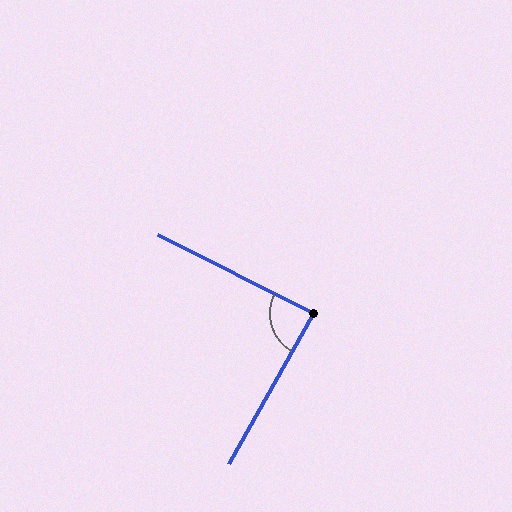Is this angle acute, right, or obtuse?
It is approximately a right angle.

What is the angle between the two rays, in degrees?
Approximately 87 degrees.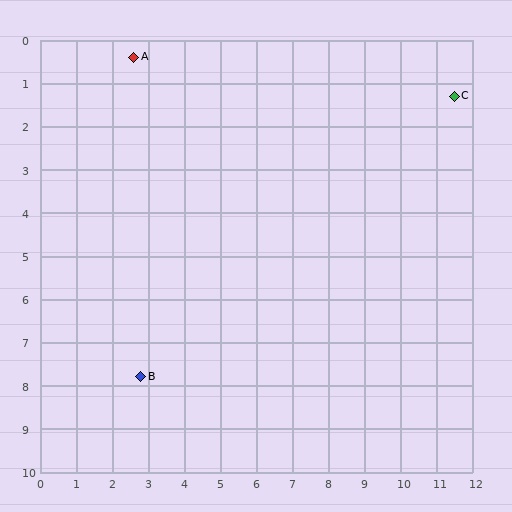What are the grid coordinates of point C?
Point C is at approximately (11.5, 1.3).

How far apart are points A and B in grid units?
Points A and B are about 7.4 grid units apart.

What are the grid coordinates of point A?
Point A is at approximately (2.6, 0.4).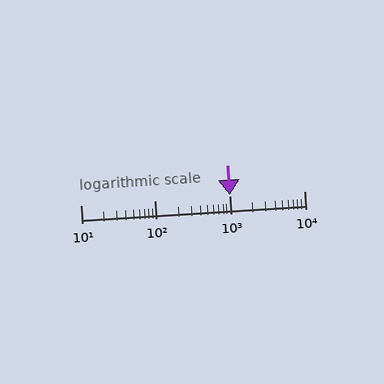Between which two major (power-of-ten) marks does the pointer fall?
The pointer is between 1000 and 10000.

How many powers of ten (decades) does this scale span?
The scale spans 3 decades, from 10 to 10000.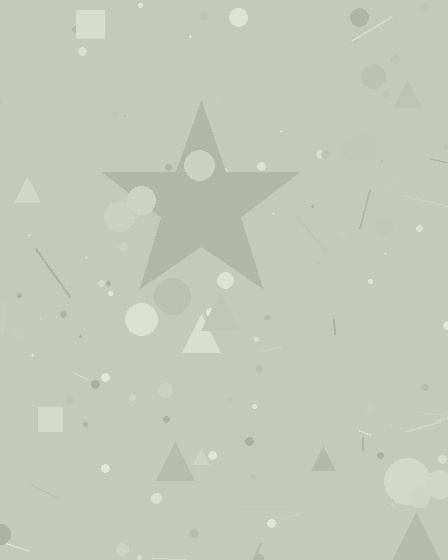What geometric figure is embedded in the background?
A star is embedded in the background.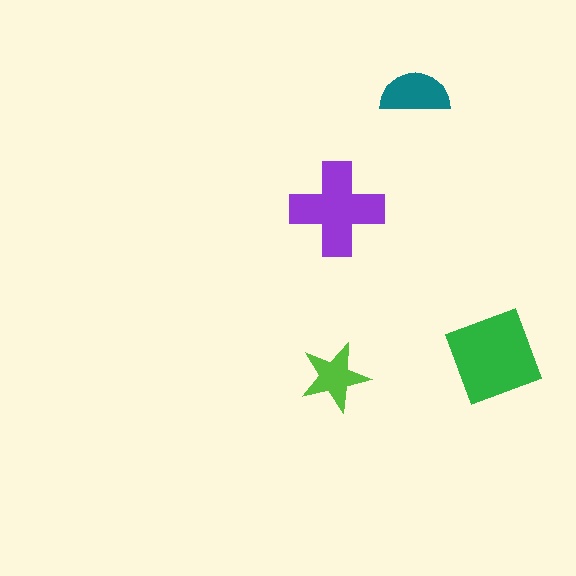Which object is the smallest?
The lime star.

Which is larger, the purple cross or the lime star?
The purple cross.